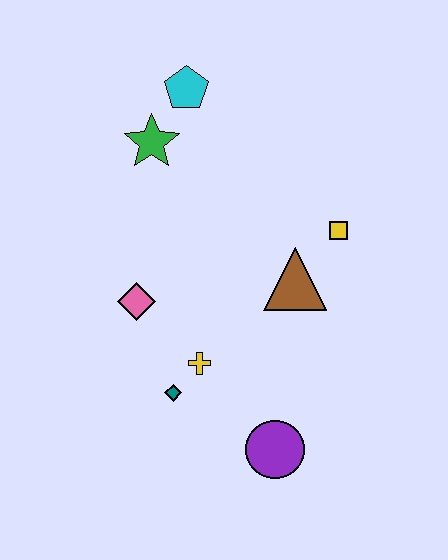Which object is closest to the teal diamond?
The yellow cross is closest to the teal diamond.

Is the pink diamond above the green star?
No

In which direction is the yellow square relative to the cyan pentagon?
The yellow square is to the right of the cyan pentagon.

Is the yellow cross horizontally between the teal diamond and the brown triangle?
Yes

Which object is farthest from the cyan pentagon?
The purple circle is farthest from the cyan pentagon.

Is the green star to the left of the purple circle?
Yes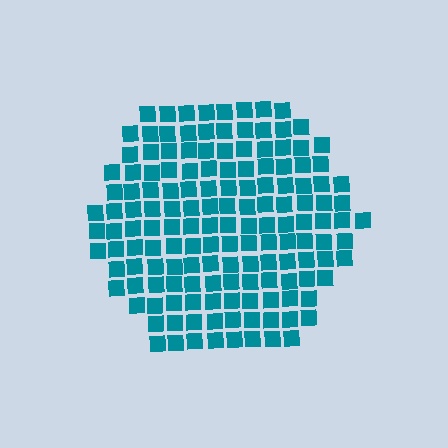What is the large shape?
The large shape is a hexagon.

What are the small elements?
The small elements are squares.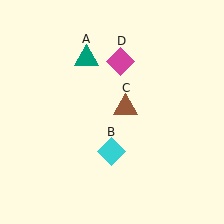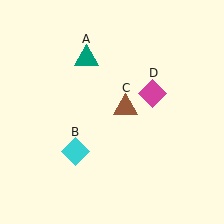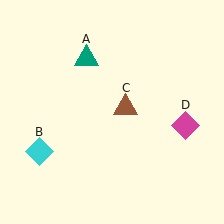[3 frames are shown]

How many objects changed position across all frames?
2 objects changed position: cyan diamond (object B), magenta diamond (object D).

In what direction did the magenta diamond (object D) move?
The magenta diamond (object D) moved down and to the right.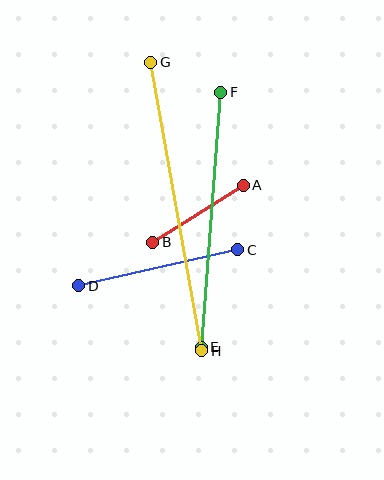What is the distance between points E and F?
The distance is approximately 256 pixels.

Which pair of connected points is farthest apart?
Points G and H are farthest apart.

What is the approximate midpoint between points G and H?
The midpoint is at approximately (176, 207) pixels.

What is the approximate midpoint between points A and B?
The midpoint is at approximately (198, 214) pixels.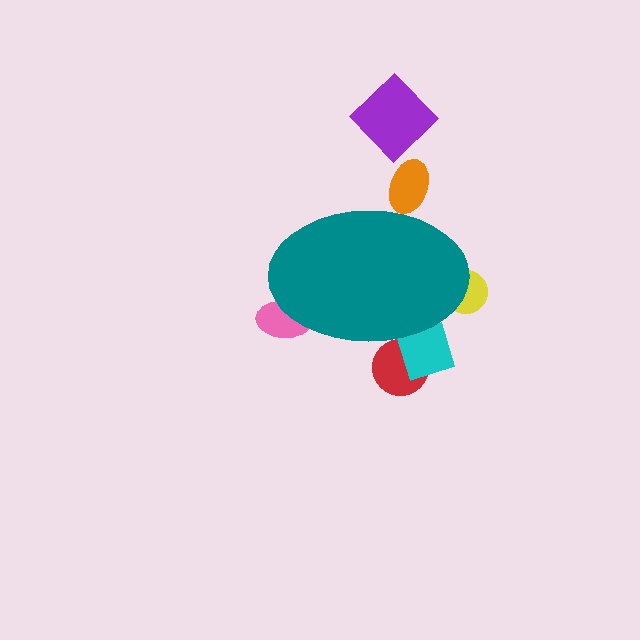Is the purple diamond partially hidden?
No, the purple diamond is fully visible.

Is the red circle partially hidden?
Yes, the red circle is partially hidden behind the teal ellipse.